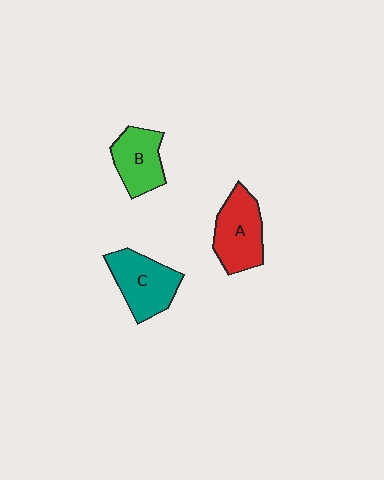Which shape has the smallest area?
Shape B (green).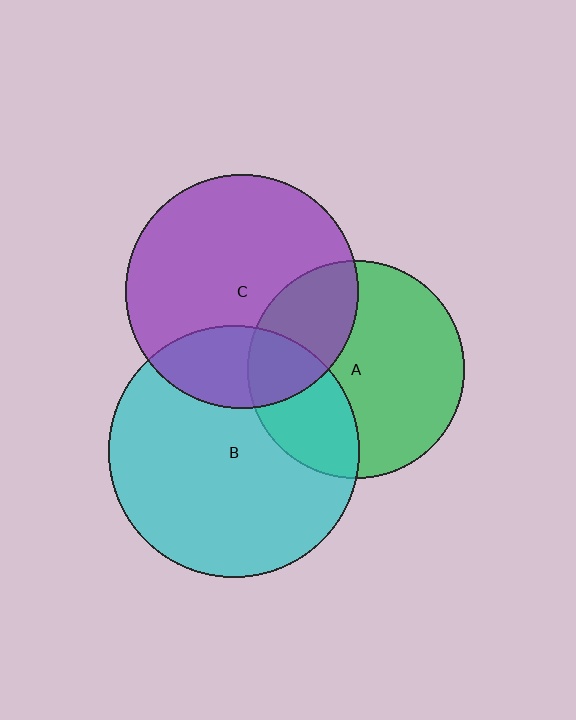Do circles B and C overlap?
Yes.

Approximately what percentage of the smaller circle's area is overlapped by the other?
Approximately 25%.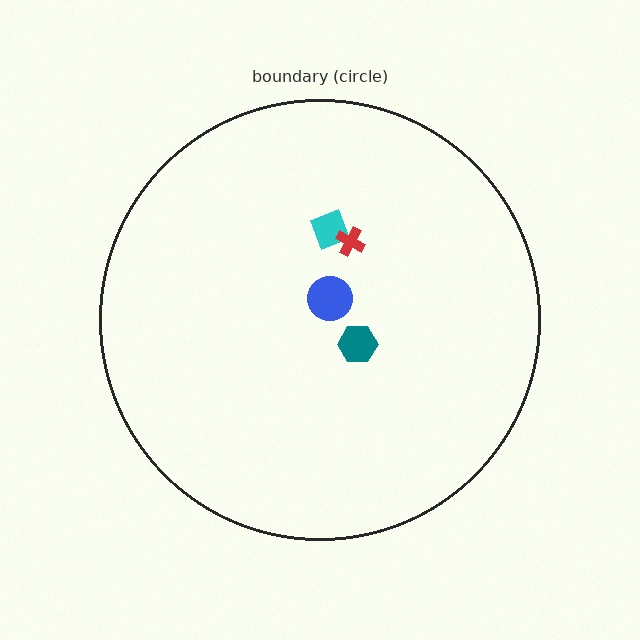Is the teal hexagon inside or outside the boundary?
Inside.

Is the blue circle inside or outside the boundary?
Inside.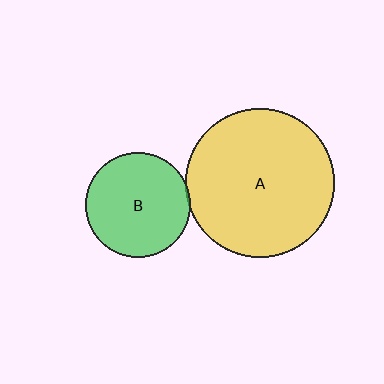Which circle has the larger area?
Circle A (yellow).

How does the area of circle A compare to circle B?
Approximately 2.0 times.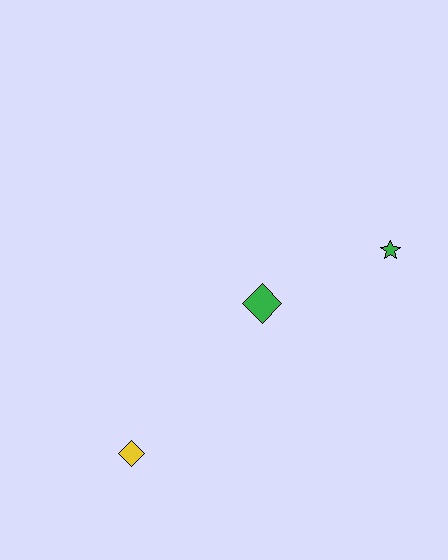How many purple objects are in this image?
There are no purple objects.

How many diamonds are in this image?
There are 2 diamonds.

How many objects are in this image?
There are 3 objects.